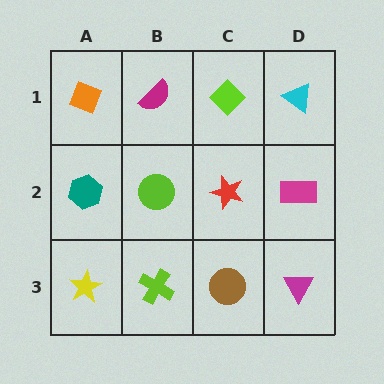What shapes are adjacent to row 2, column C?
A lime diamond (row 1, column C), a brown circle (row 3, column C), a lime circle (row 2, column B), a magenta rectangle (row 2, column D).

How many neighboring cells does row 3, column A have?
2.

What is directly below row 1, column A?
A teal hexagon.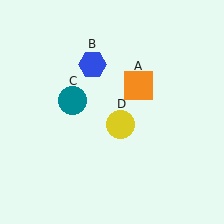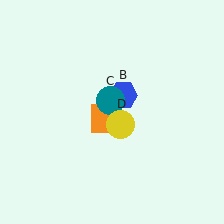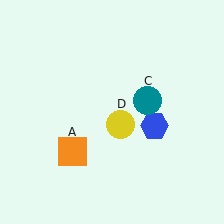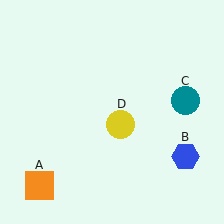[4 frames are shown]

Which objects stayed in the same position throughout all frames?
Yellow circle (object D) remained stationary.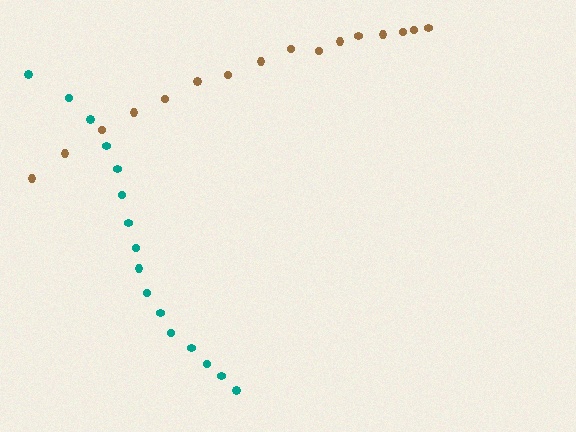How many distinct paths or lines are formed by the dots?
There are 2 distinct paths.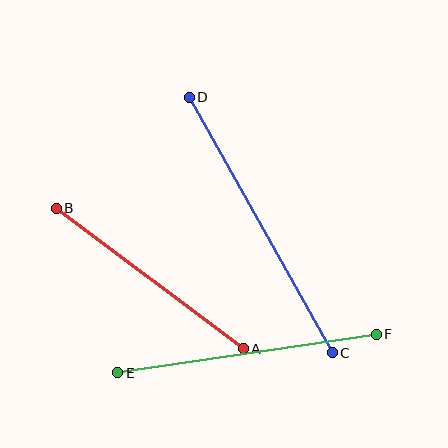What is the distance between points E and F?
The distance is approximately 261 pixels.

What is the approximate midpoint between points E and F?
The midpoint is at approximately (247, 353) pixels.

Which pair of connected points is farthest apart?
Points C and D are farthest apart.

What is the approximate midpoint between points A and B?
The midpoint is at approximately (150, 278) pixels.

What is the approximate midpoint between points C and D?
The midpoint is at approximately (261, 225) pixels.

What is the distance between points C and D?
The distance is approximately 293 pixels.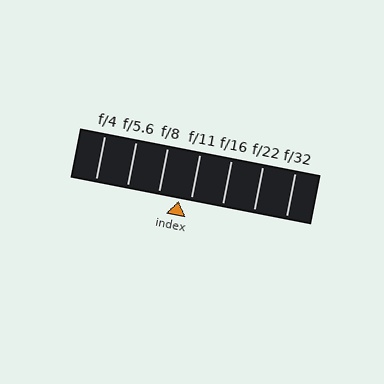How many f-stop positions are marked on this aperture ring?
There are 7 f-stop positions marked.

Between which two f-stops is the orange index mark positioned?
The index mark is between f/8 and f/11.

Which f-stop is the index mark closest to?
The index mark is closest to f/11.